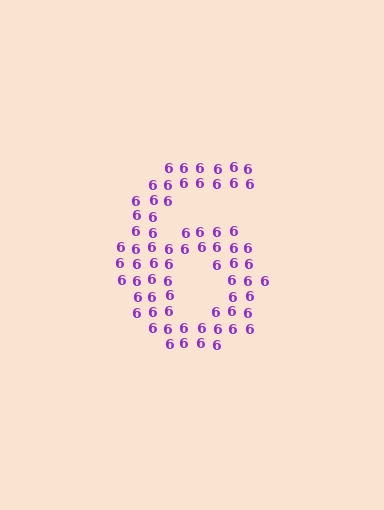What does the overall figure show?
The overall figure shows the digit 6.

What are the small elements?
The small elements are digit 6's.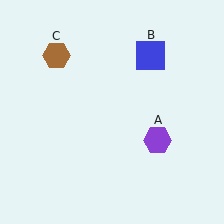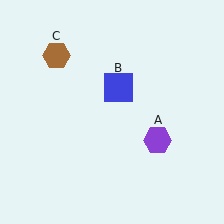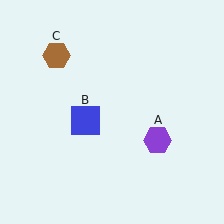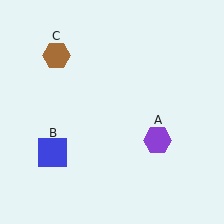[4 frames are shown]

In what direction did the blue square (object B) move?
The blue square (object B) moved down and to the left.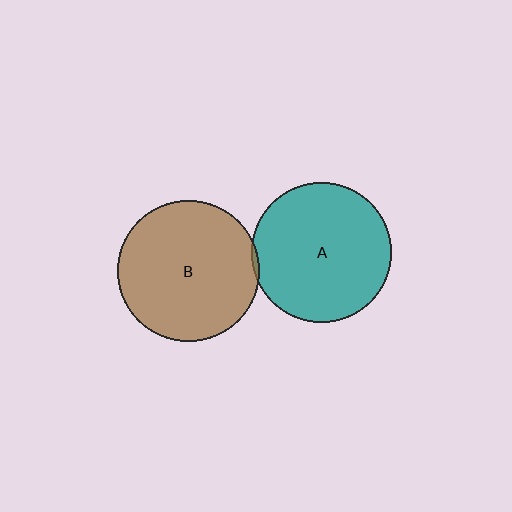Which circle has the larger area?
Circle B (brown).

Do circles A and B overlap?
Yes.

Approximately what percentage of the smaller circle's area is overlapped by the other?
Approximately 5%.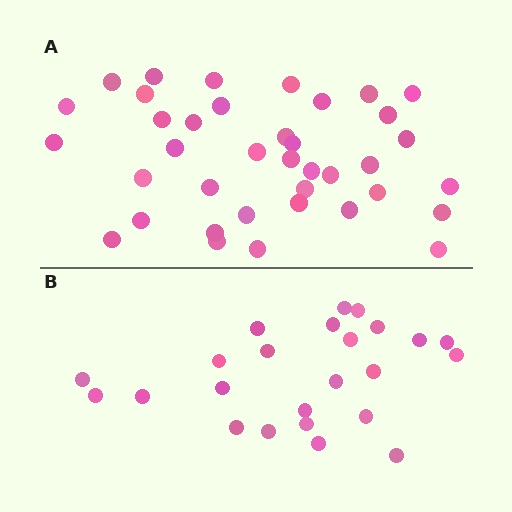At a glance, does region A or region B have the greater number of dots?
Region A (the top region) has more dots.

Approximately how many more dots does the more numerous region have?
Region A has approximately 15 more dots than region B.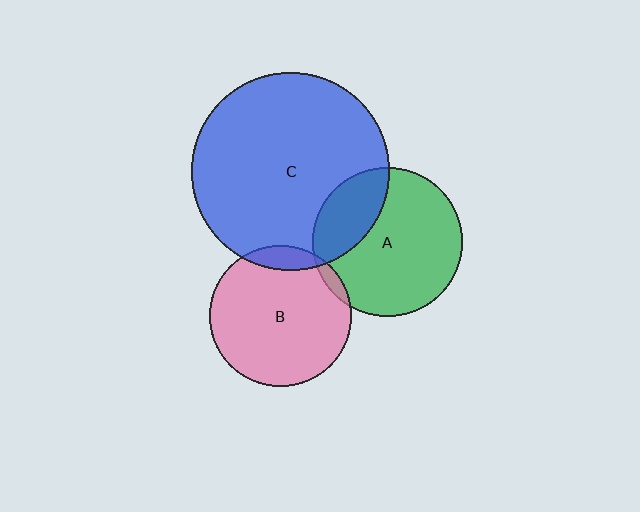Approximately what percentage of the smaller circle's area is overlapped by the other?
Approximately 5%.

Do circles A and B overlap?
Yes.